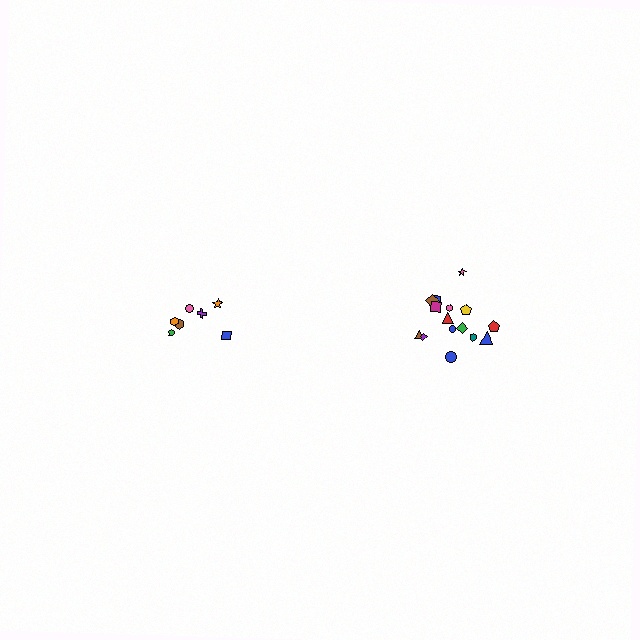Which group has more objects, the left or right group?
The right group.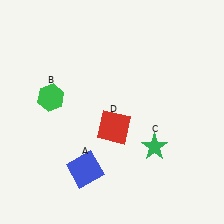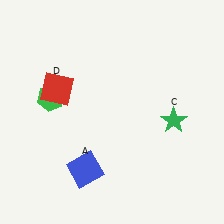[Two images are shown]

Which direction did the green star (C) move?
The green star (C) moved up.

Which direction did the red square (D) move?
The red square (D) moved left.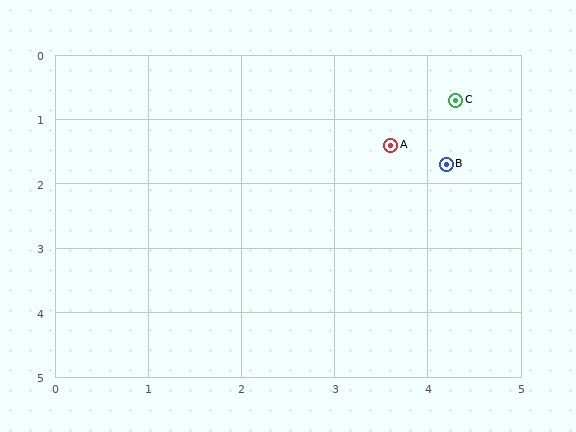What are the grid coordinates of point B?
Point B is at approximately (4.2, 1.7).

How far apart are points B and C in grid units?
Points B and C are about 1.0 grid units apart.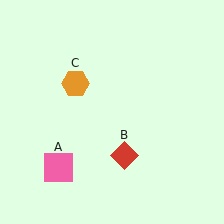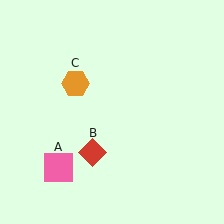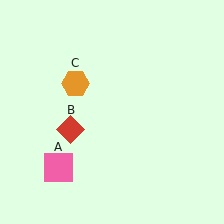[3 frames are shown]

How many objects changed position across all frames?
1 object changed position: red diamond (object B).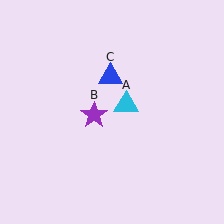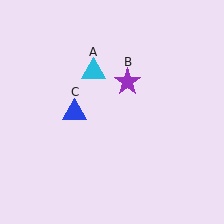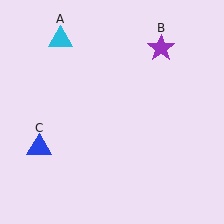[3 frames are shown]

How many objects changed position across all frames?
3 objects changed position: cyan triangle (object A), purple star (object B), blue triangle (object C).